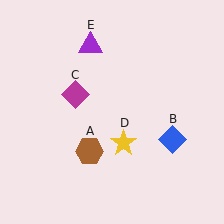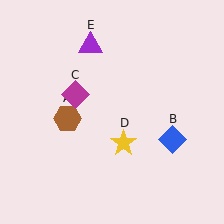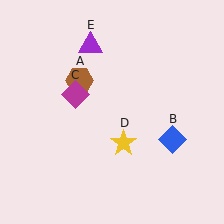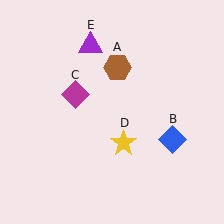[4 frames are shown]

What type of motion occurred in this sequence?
The brown hexagon (object A) rotated clockwise around the center of the scene.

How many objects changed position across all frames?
1 object changed position: brown hexagon (object A).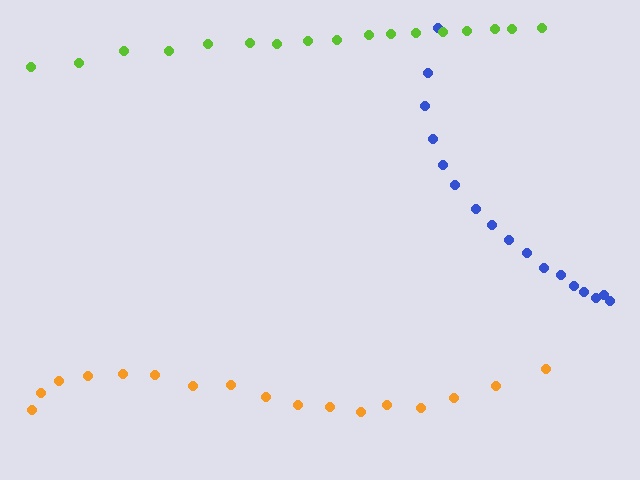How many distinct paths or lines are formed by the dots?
There are 3 distinct paths.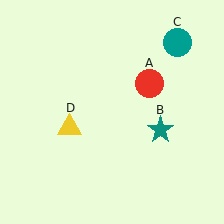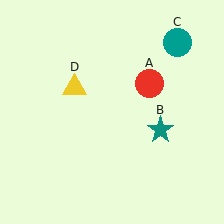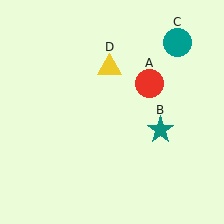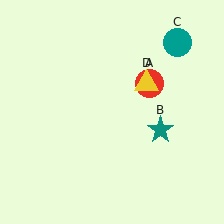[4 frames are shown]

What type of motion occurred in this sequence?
The yellow triangle (object D) rotated clockwise around the center of the scene.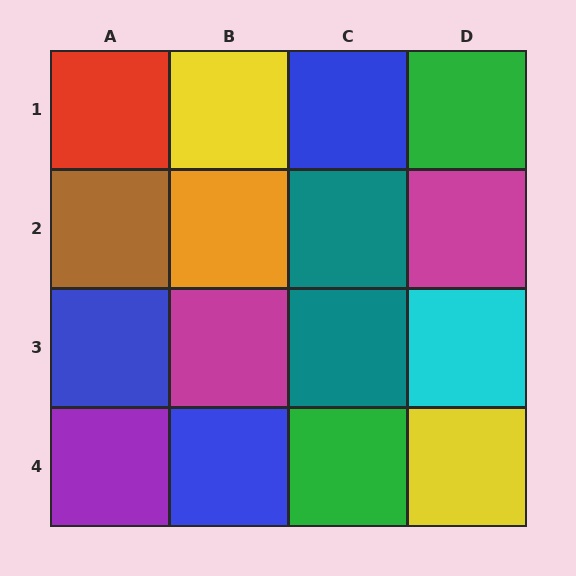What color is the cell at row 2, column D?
Magenta.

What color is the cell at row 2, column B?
Orange.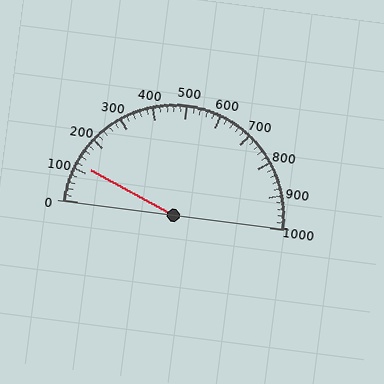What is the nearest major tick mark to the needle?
The nearest major tick mark is 100.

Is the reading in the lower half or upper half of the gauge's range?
The reading is in the lower half of the range (0 to 1000).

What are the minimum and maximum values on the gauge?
The gauge ranges from 0 to 1000.